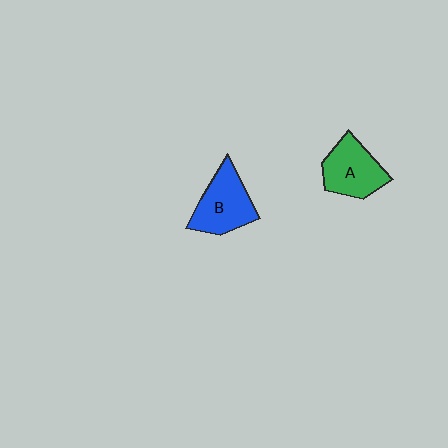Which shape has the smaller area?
Shape A (green).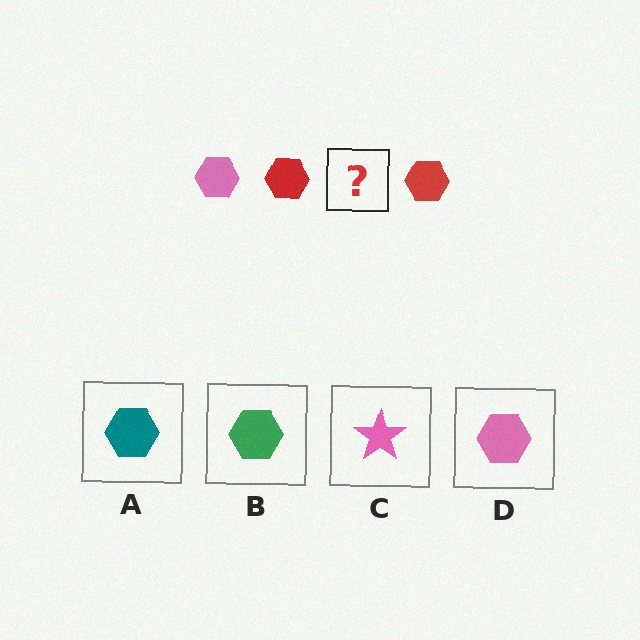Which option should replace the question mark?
Option D.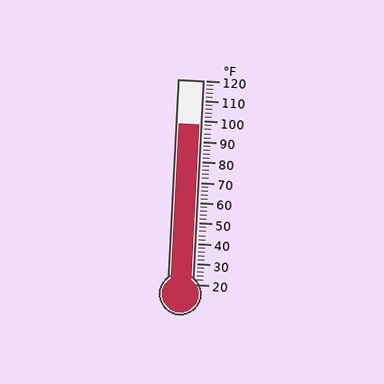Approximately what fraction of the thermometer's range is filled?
The thermometer is filled to approximately 80% of its range.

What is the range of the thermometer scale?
The thermometer scale ranges from 20°F to 120°F.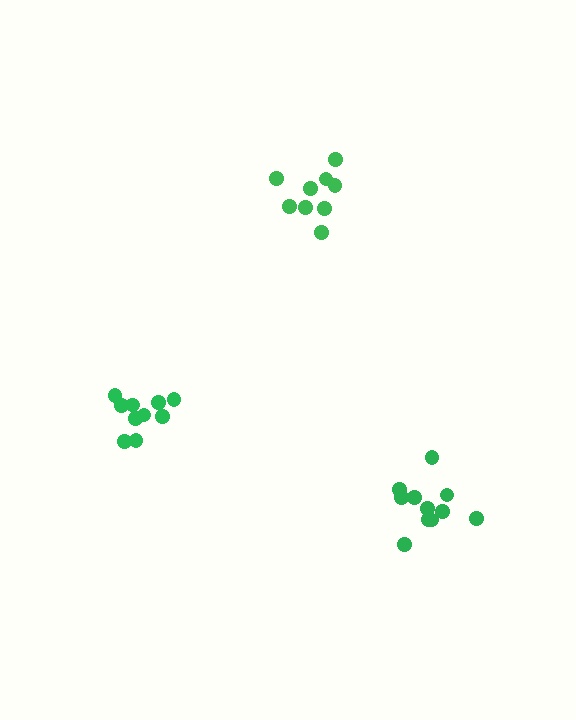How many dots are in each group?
Group 1: 11 dots, Group 2: 9 dots, Group 3: 10 dots (30 total).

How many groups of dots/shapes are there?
There are 3 groups.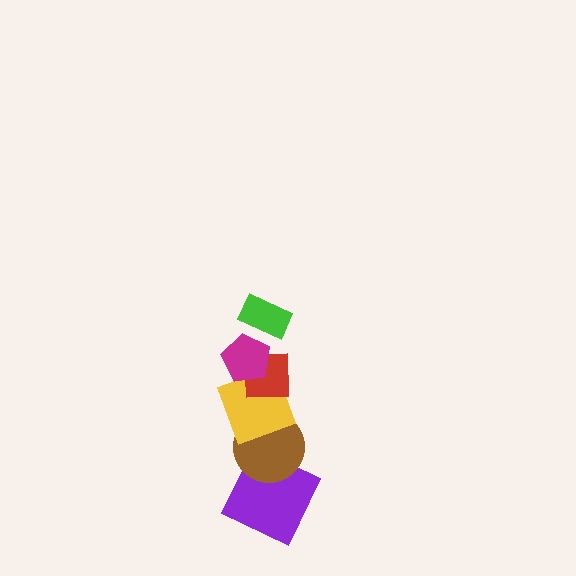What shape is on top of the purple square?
The brown circle is on top of the purple square.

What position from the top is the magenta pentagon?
The magenta pentagon is 2nd from the top.